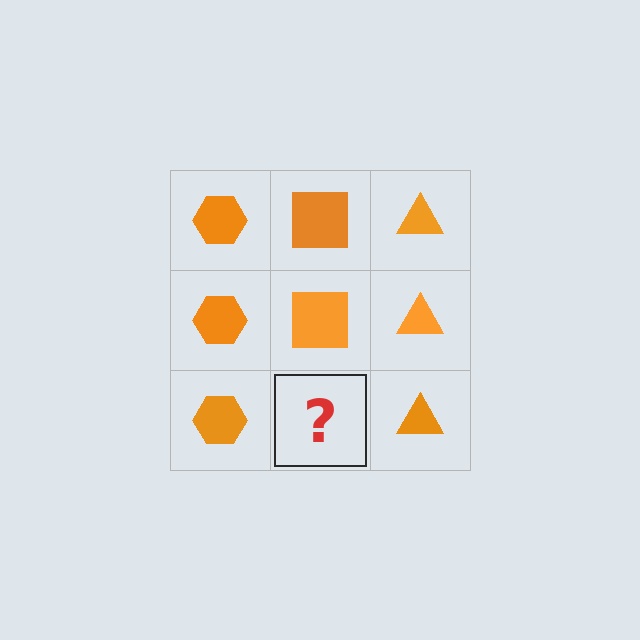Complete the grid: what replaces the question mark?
The question mark should be replaced with an orange square.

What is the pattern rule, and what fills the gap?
The rule is that each column has a consistent shape. The gap should be filled with an orange square.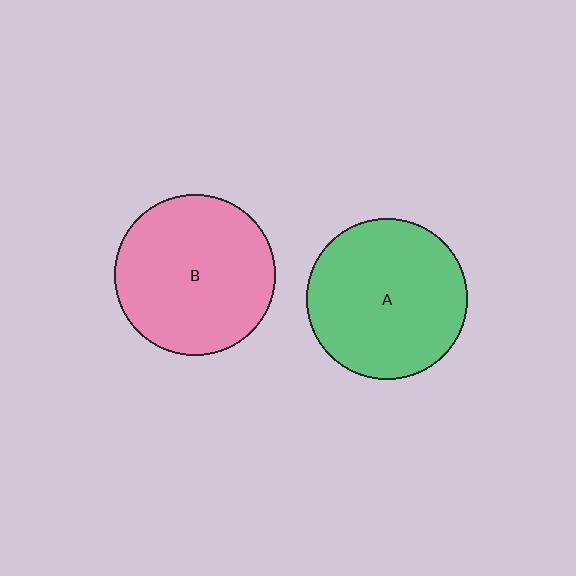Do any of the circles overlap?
No, none of the circles overlap.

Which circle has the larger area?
Circle B (pink).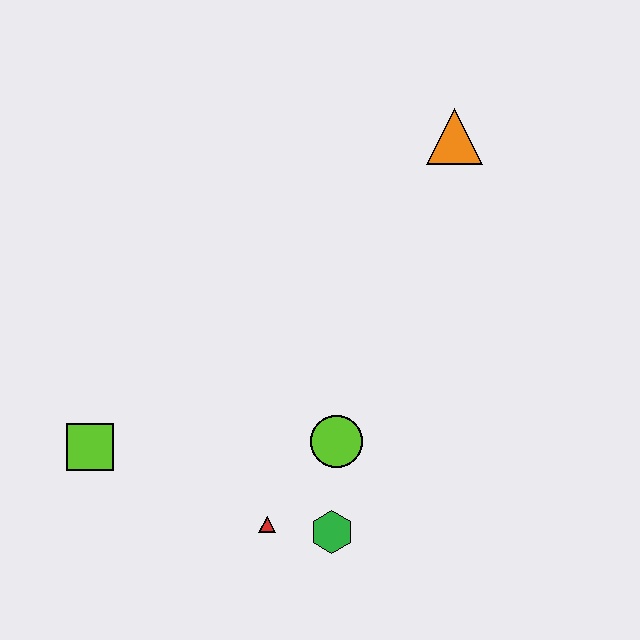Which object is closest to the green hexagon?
The red triangle is closest to the green hexagon.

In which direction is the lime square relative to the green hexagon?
The lime square is to the left of the green hexagon.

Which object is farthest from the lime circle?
The orange triangle is farthest from the lime circle.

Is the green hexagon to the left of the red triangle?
No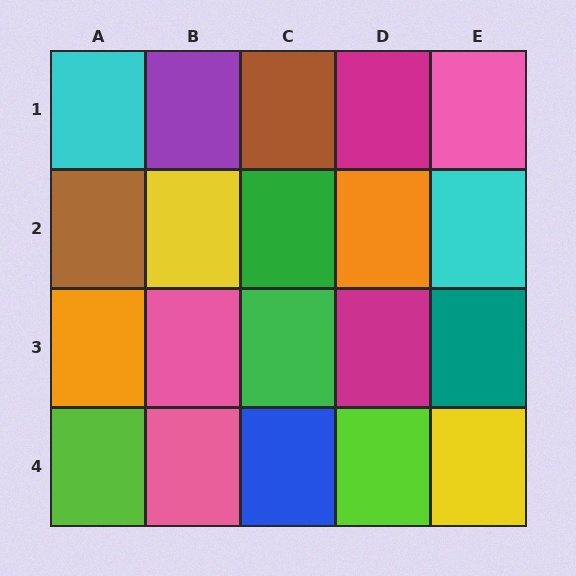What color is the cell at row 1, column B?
Purple.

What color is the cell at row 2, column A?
Brown.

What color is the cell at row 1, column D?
Magenta.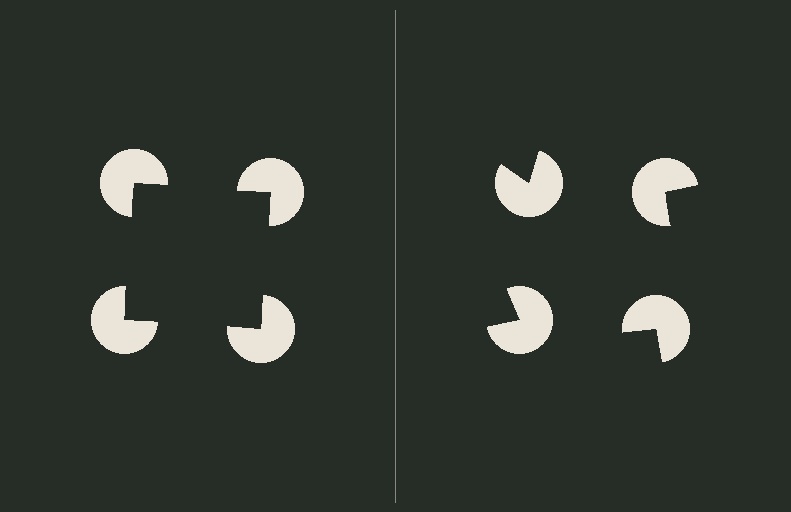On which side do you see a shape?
An illusory square appears on the left side. On the right side the wedge cuts are rotated, so no coherent shape forms.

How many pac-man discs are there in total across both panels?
8 — 4 on each side.